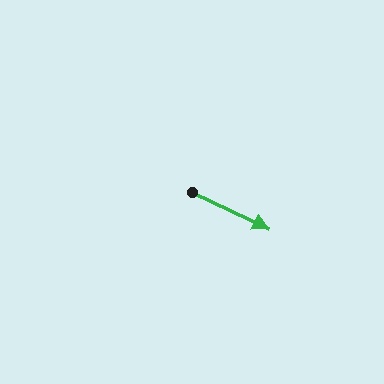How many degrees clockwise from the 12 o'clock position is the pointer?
Approximately 116 degrees.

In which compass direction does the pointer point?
Southeast.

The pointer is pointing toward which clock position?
Roughly 4 o'clock.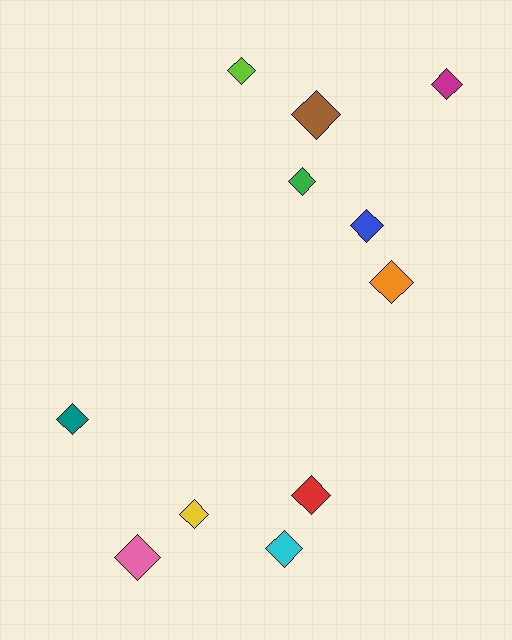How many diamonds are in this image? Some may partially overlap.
There are 11 diamonds.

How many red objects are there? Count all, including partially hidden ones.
There is 1 red object.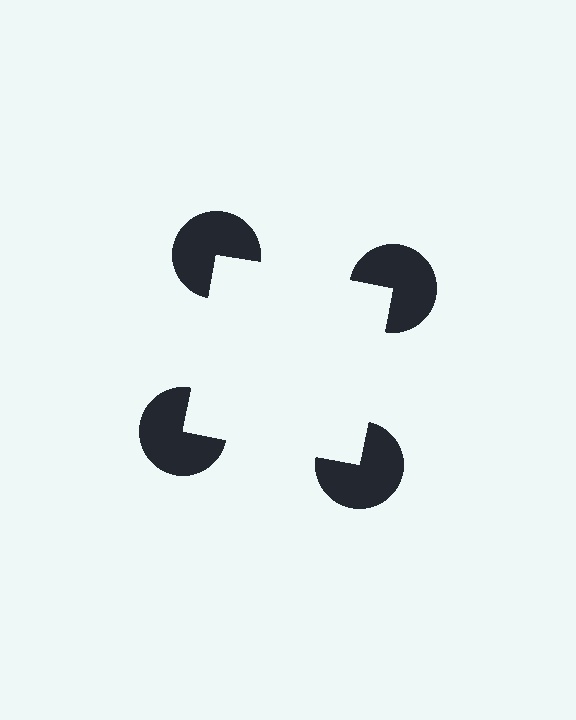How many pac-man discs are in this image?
There are 4 — one at each vertex of the illusory square.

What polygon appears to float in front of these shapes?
An illusory square — its edges are inferred from the aligned wedge cuts in the pac-man discs, not physically drawn.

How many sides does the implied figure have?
4 sides.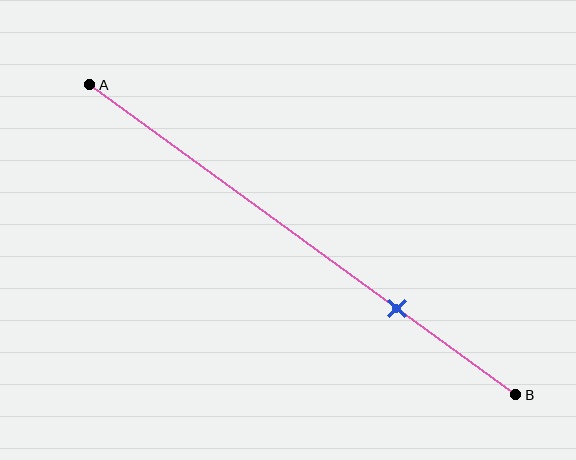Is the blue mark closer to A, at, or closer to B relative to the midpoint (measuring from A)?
The blue mark is closer to point B than the midpoint of segment AB.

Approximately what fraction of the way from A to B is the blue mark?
The blue mark is approximately 70% of the way from A to B.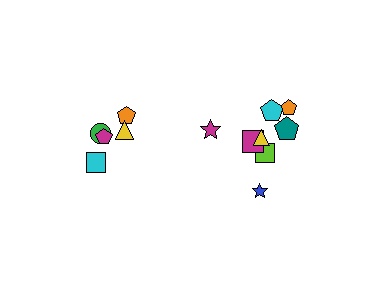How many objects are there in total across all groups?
There are 13 objects.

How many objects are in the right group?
There are 8 objects.